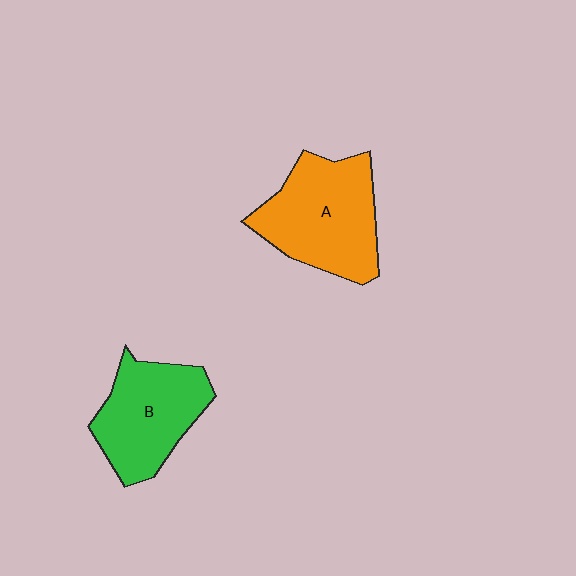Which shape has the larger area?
Shape A (orange).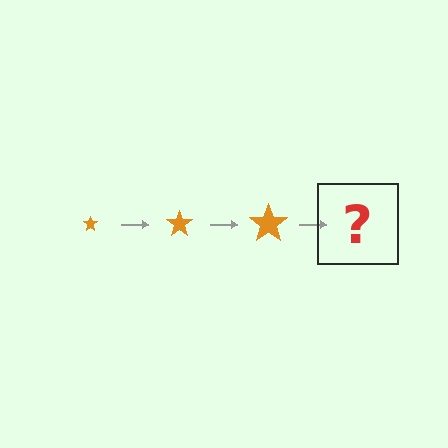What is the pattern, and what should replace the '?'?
The pattern is that the star gets progressively larger each step. The '?' should be an orange star, larger than the previous one.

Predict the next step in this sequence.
The next step is an orange star, larger than the previous one.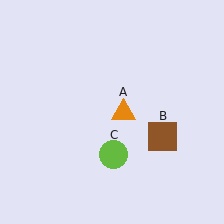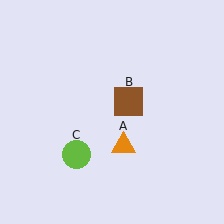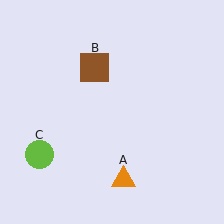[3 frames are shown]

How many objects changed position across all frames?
3 objects changed position: orange triangle (object A), brown square (object B), lime circle (object C).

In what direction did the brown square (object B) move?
The brown square (object B) moved up and to the left.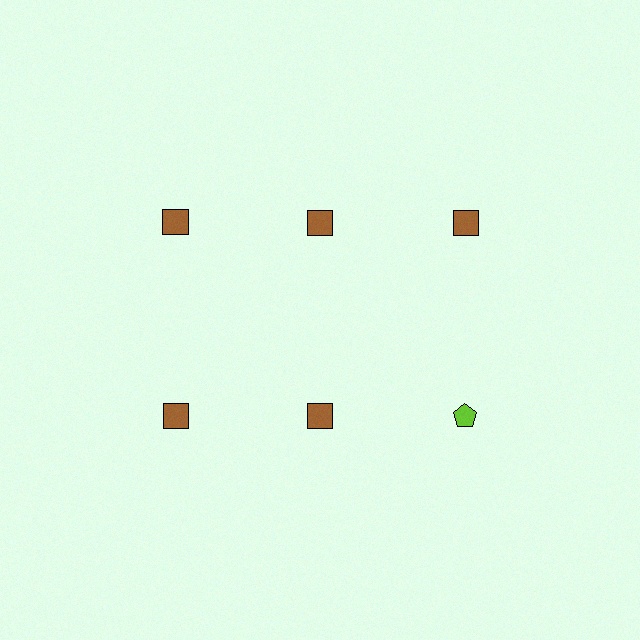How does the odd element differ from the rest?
It differs in both color (lime instead of brown) and shape (pentagon instead of square).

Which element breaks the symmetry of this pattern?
The lime pentagon in the second row, center column breaks the symmetry. All other shapes are brown squares.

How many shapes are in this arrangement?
There are 6 shapes arranged in a grid pattern.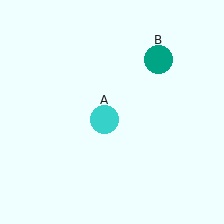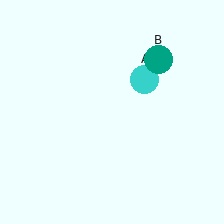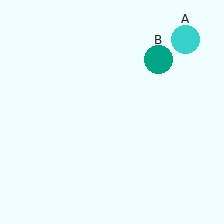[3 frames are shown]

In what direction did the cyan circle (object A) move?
The cyan circle (object A) moved up and to the right.